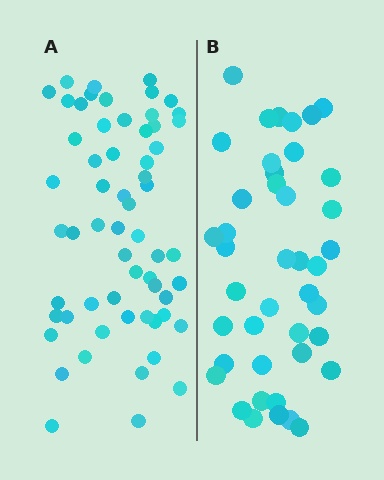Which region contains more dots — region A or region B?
Region A (the left region) has more dots.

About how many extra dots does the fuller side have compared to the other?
Region A has approximately 20 more dots than region B.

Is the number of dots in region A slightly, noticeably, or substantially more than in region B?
Region A has noticeably more, but not dramatically so. The ratio is roughly 1.4 to 1.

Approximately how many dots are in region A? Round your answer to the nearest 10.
About 60 dots.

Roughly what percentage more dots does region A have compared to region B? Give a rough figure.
About 45% more.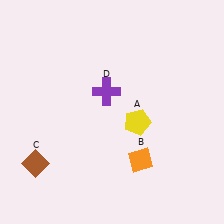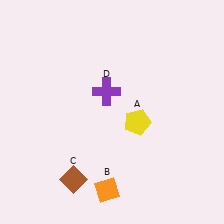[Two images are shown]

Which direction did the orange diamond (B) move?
The orange diamond (B) moved left.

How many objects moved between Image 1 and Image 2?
2 objects moved between the two images.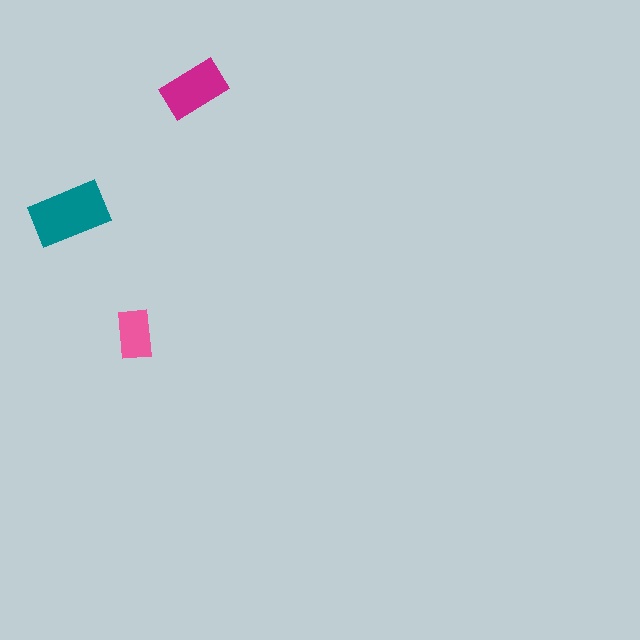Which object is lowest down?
The pink rectangle is bottommost.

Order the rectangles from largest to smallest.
the teal one, the magenta one, the pink one.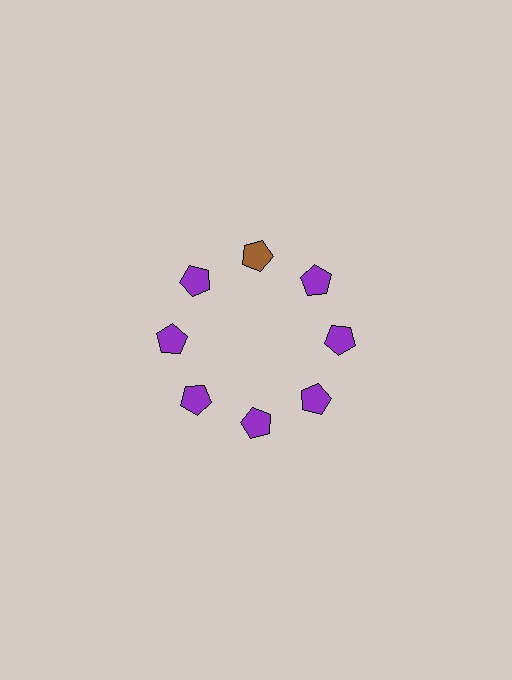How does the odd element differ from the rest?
It has a different color: brown instead of purple.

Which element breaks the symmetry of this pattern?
The brown pentagon at roughly the 12 o'clock position breaks the symmetry. All other shapes are purple pentagons.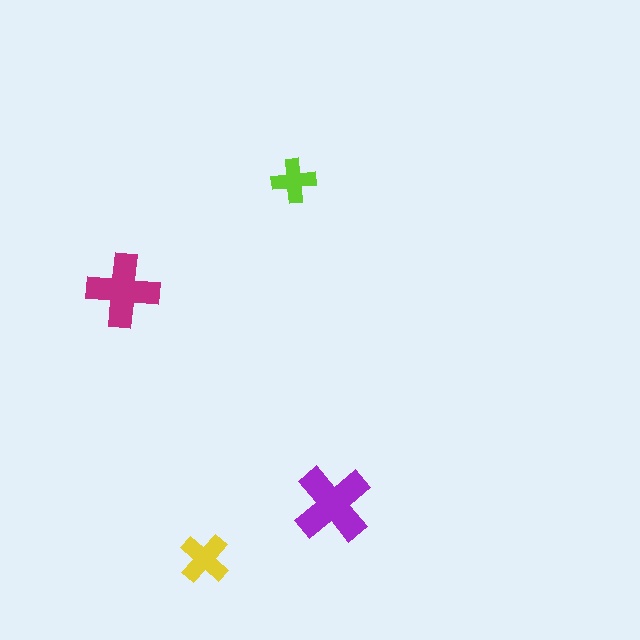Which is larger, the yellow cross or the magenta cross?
The magenta one.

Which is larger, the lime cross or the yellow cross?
The yellow one.